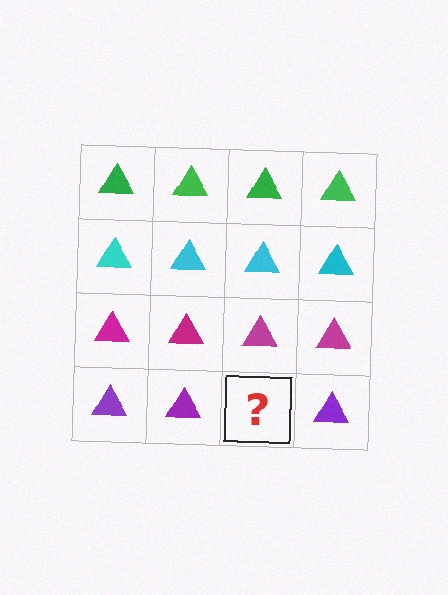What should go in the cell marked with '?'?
The missing cell should contain a purple triangle.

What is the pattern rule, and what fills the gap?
The rule is that each row has a consistent color. The gap should be filled with a purple triangle.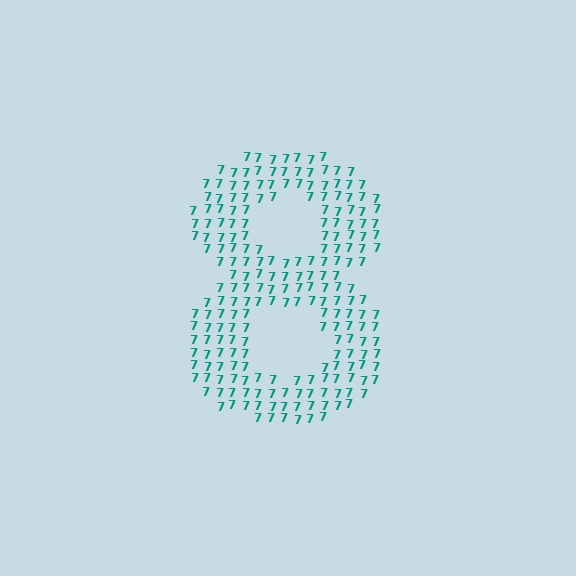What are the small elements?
The small elements are digit 7's.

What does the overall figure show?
The overall figure shows the digit 8.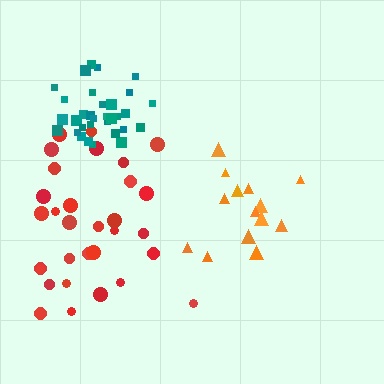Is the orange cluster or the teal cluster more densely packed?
Teal.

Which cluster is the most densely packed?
Teal.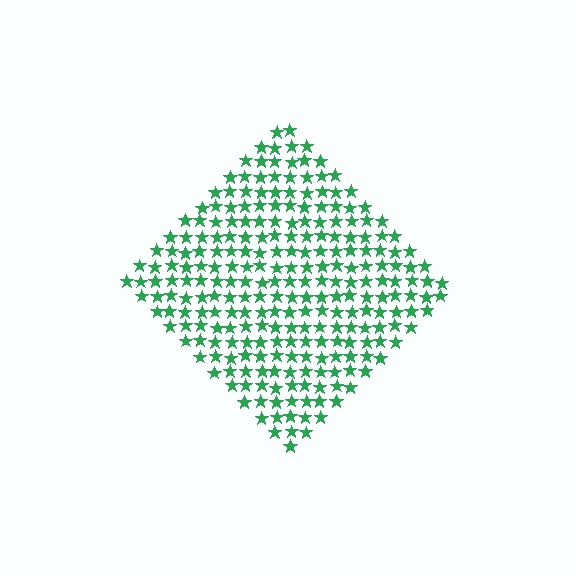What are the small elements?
The small elements are stars.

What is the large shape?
The large shape is a diamond.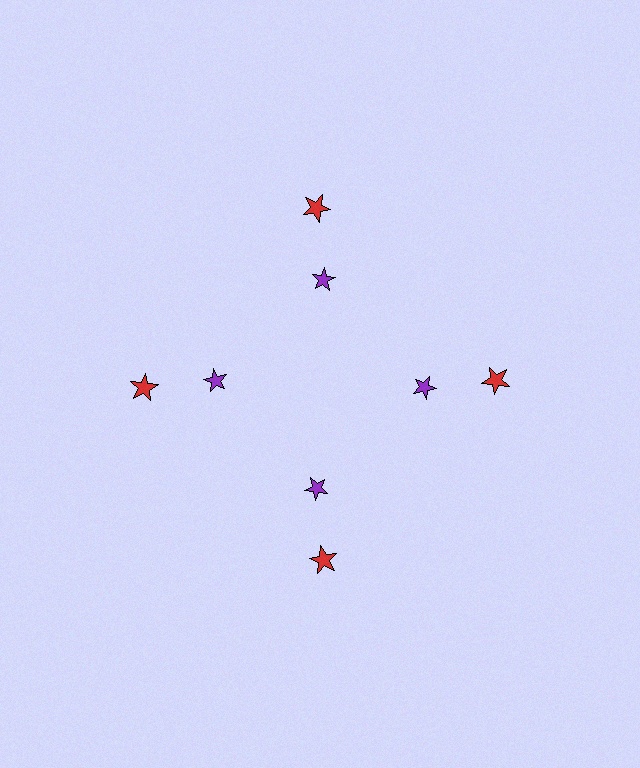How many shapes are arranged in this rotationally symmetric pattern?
There are 8 shapes, arranged in 4 groups of 2.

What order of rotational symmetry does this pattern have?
This pattern has 4-fold rotational symmetry.